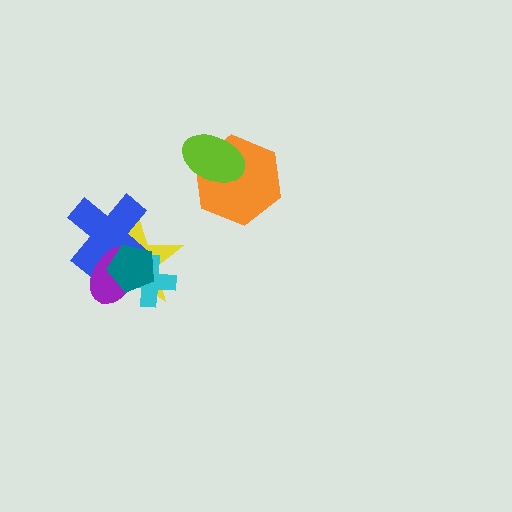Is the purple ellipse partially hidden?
Yes, it is partially covered by another shape.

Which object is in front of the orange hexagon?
The lime ellipse is in front of the orange hexagon.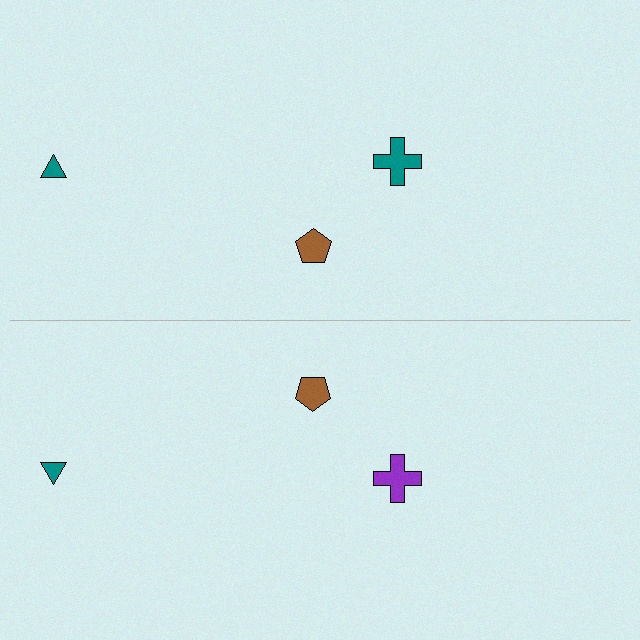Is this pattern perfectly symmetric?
No, the pattern is not perfectly symmetric. The purple cross on the bottom side breaks the symmetry — its mirror counterpart is teal.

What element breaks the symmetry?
The purple cross on the bottom side breaks the symmetry — its mirror counterpart is teal.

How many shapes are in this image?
There are 6 shapes in this image.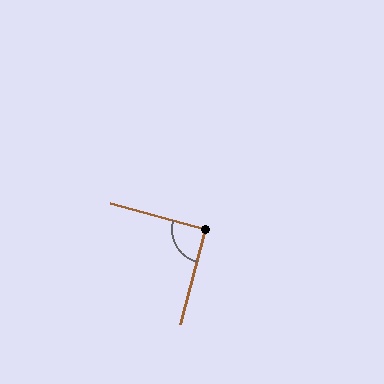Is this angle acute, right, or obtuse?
It is approximately a right angle.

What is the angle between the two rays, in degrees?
Approximately 91 degrees.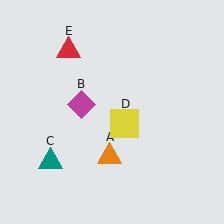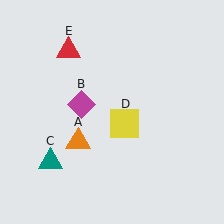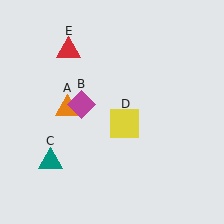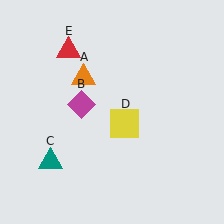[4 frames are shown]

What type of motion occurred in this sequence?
The orange triangle (object A) rotated clockwise around the center of the scene.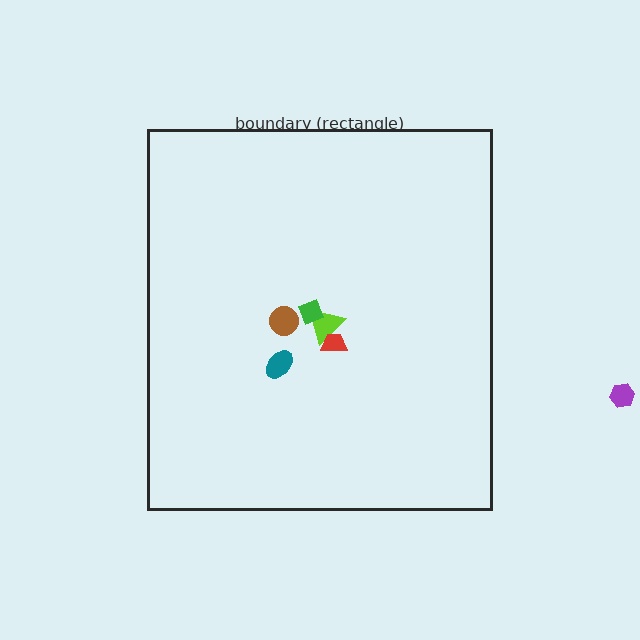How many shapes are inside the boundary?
5 inside, 1 outside.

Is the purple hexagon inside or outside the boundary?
Outside.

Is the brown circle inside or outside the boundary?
Inside.